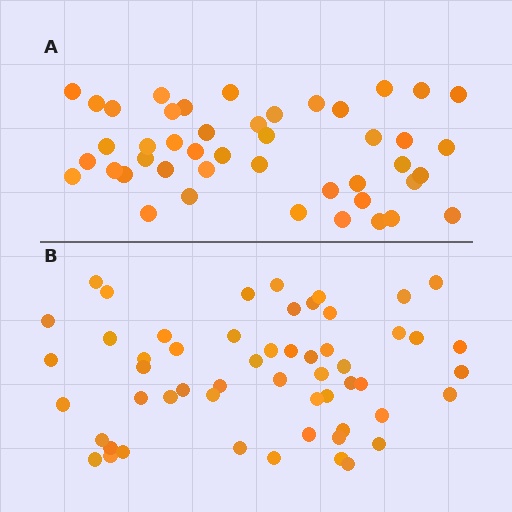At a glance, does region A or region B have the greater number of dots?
Region B (the bottom region) has more dots.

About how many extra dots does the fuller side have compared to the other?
Region B has roughly 10 or so more dots than region A.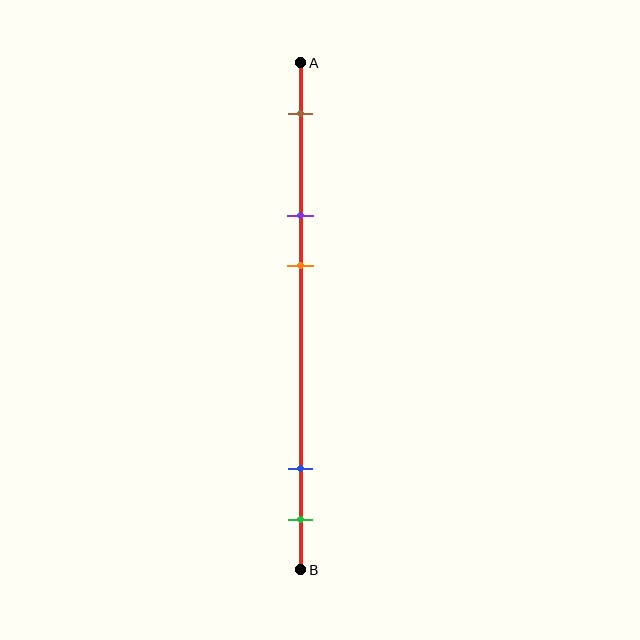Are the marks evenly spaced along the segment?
No, the marks are not evenly spaced.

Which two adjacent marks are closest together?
The blue and green marks are the closest adjacent pair.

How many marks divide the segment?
There are 5 marks dividing the segment.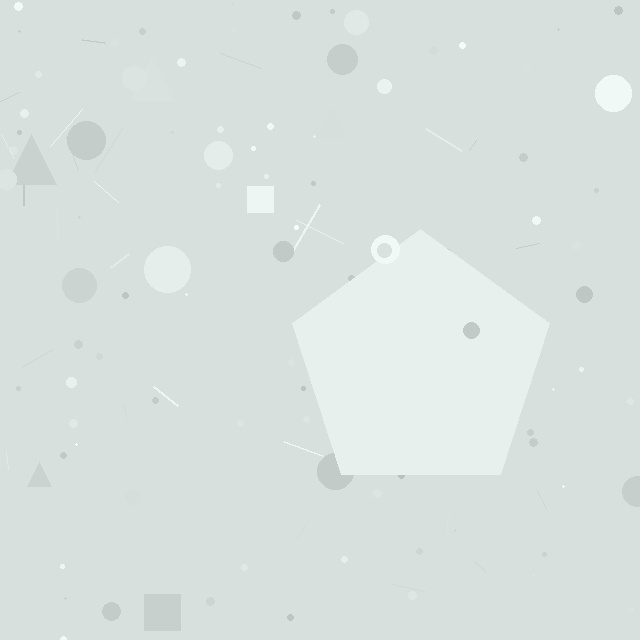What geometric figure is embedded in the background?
A pentagon is embedded in the background.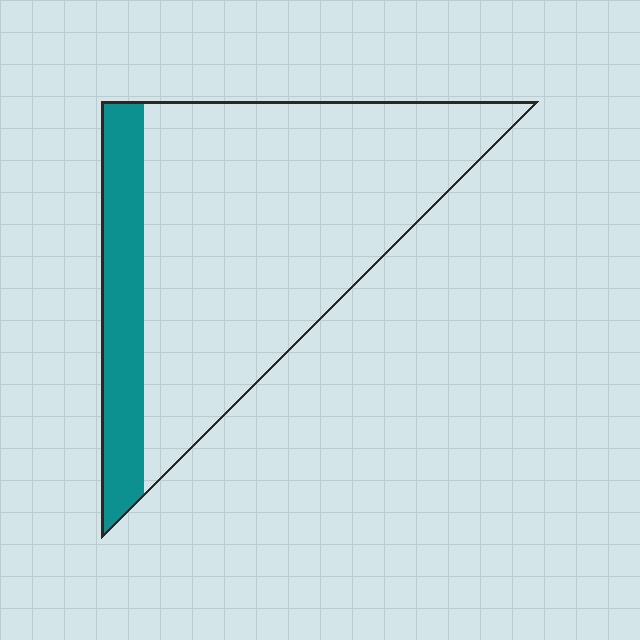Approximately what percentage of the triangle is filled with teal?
Approximately 20%.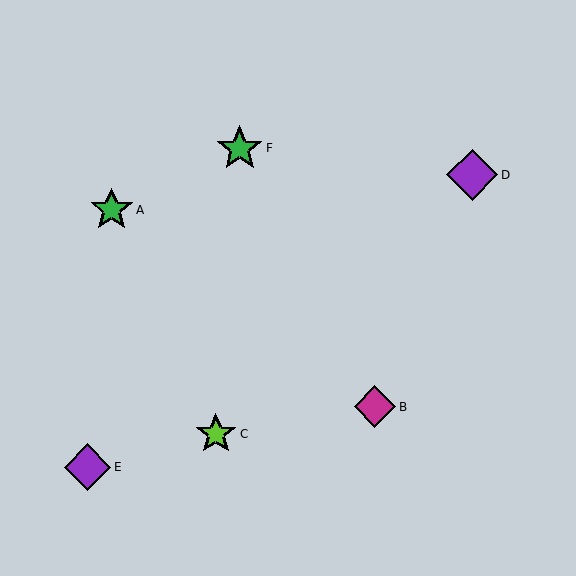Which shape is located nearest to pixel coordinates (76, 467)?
The purple diamond (labeled E) at (88, 467) is nearest to that location.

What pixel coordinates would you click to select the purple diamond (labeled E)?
Click at (88, 467) to select the purple diamond E.